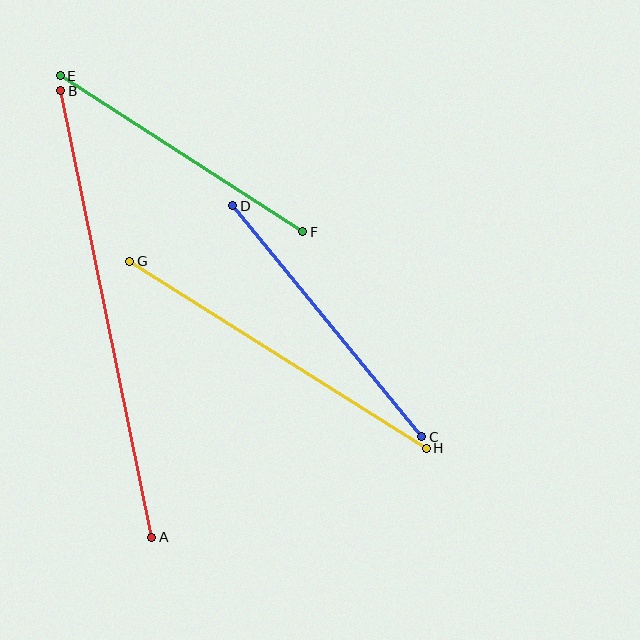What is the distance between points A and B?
The distance is approximately 456 pixels.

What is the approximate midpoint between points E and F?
The midpoint is at approximately (182, 154) pixels.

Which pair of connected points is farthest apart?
Points A and B are farthest apart.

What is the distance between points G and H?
The distance is approximately 351 pixels.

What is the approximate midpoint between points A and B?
The midpoint is at approximately (106, 314) pixels.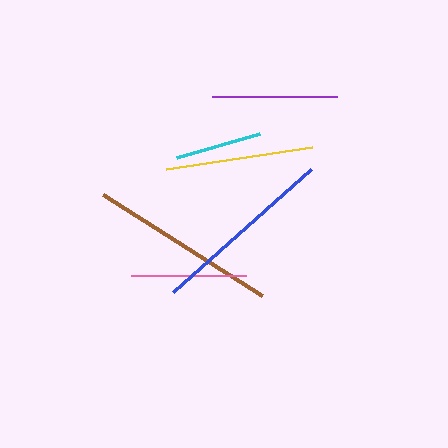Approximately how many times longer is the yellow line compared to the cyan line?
The yellow line is approximately 1.7 times the length of the cyan line.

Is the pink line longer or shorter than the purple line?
The purple line is longer than the pink line.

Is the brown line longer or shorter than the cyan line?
The brown line is longer than the cyan line.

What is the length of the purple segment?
The purple segment is approximately 124 pixels long.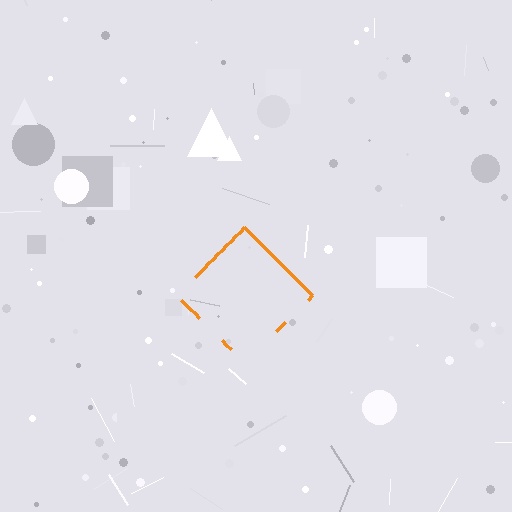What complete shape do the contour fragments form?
The contour fragments form a diamond.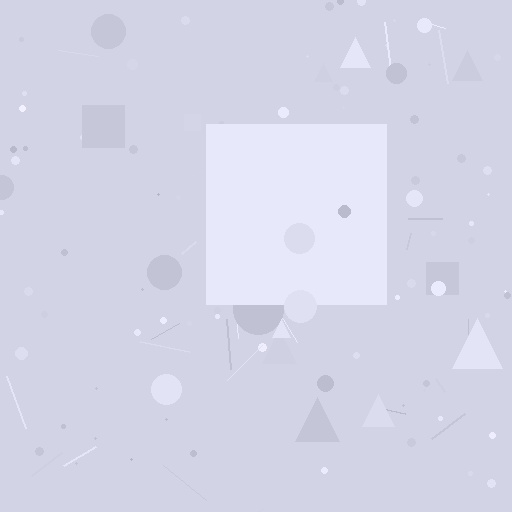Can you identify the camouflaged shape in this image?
The camouflaged shape is a square.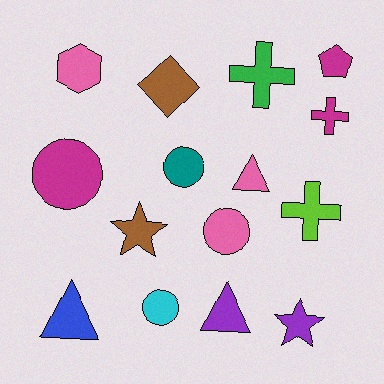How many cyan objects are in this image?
There is 1 cyan object.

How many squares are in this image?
There are no squares.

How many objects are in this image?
There are 15 objects.